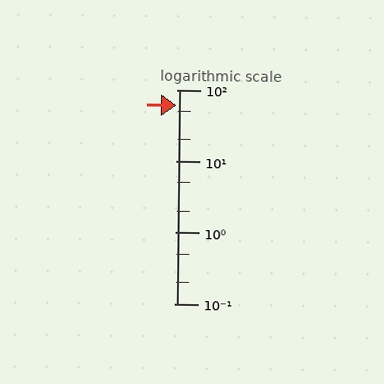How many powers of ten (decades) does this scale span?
The scale spans 3 decades, from 0.1 to 100.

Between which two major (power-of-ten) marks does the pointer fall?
The pointer is between 10 and 100.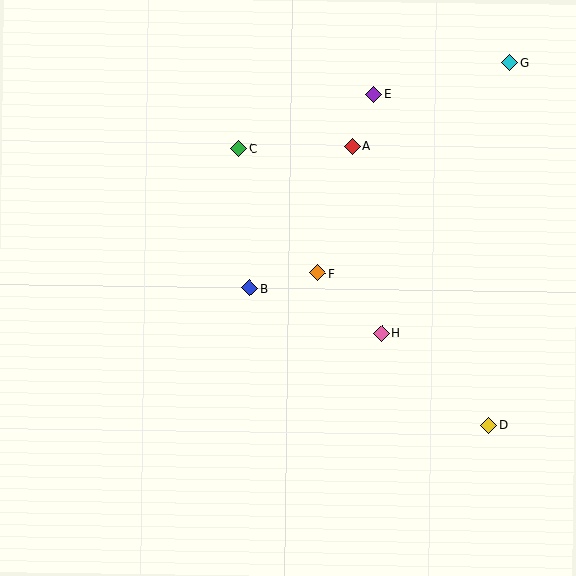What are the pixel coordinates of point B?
Point B is at (250, 288).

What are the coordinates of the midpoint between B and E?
The midpoint between B and E is at (312, 192).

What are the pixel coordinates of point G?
Point G is at (510, 63).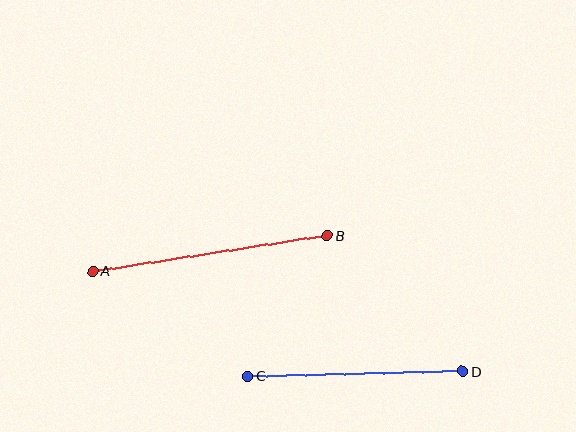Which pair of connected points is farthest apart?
Points A and B are farthest apart.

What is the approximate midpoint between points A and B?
The midpoint is at approximately (210, 254) pixels.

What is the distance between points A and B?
The distance is approximately 237 pixels.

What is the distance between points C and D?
The distance is approximately 215 pixels.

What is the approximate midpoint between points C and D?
The midpoint is at approximately (355, 374) pixels.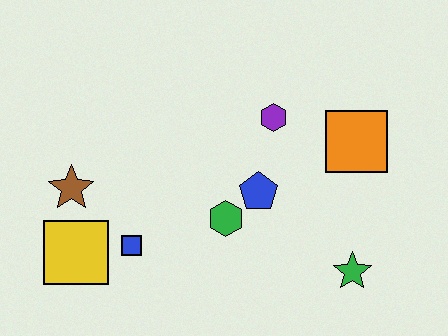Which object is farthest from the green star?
The brown star is farthest from the green star.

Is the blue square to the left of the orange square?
Yes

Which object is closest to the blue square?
The yellow square is closest to the blue square.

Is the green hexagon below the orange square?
Yes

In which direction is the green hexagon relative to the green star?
The green hexagon is to the left of the green star.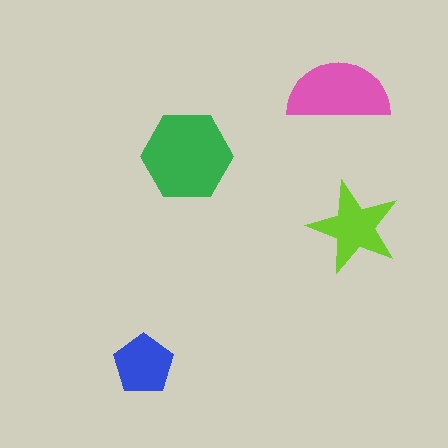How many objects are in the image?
There are 4 objects in the image.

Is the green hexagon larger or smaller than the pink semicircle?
Larger.